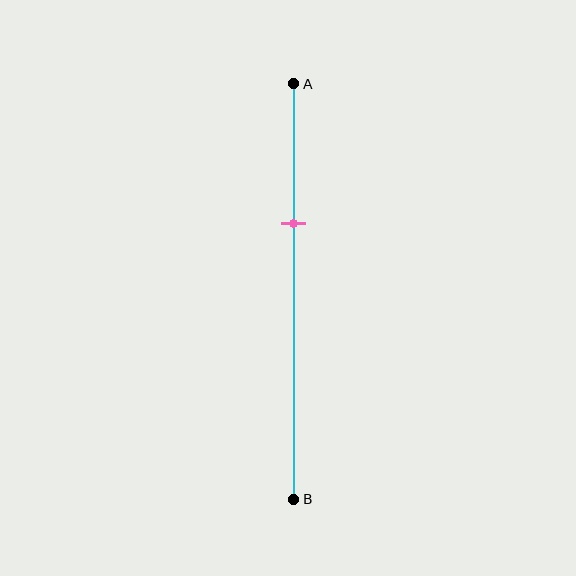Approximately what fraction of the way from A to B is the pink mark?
The pink mark is approximately 35% of the way from A to B.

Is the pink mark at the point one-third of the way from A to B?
Yes, the mark is approximately at the one-third point.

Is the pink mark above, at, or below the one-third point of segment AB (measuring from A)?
The pink mark is approximately at the one-third point of segment AB.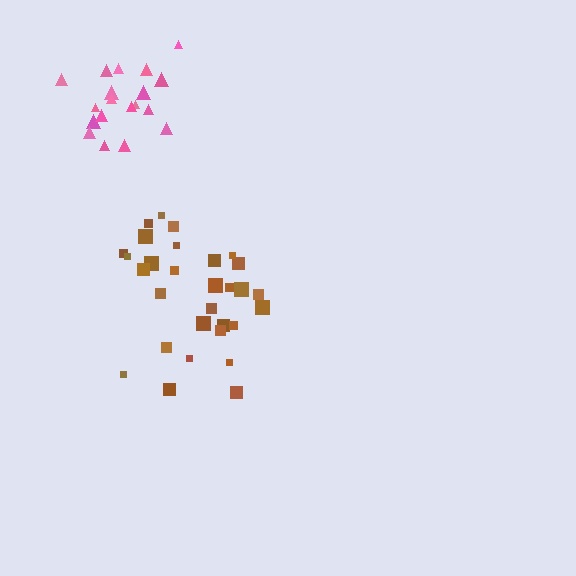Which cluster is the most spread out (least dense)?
Brown.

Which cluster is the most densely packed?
Pink.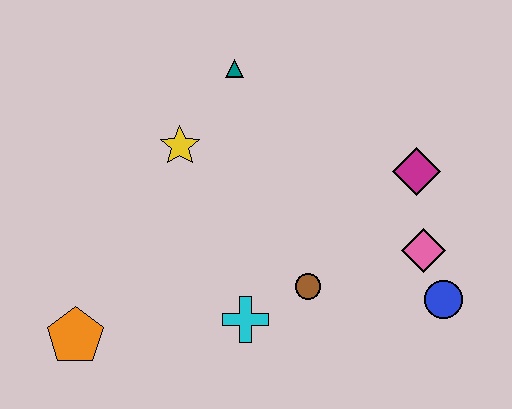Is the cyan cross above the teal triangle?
No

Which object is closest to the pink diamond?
The blue circle is closest to the pink diamond.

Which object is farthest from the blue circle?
The orange pentagon is farthest from the blue circle.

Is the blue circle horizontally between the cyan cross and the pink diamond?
No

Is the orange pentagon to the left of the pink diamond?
Yes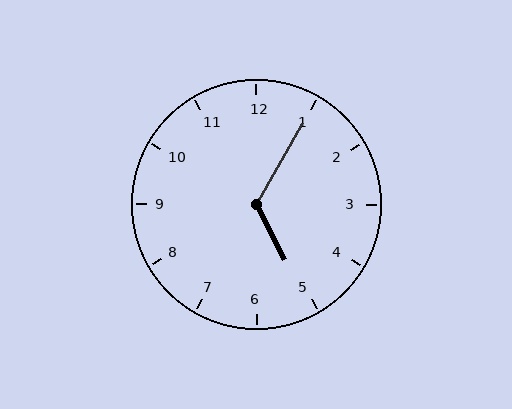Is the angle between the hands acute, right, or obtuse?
It is obtuse.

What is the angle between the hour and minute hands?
Approximately 122 degrees.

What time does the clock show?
5:05.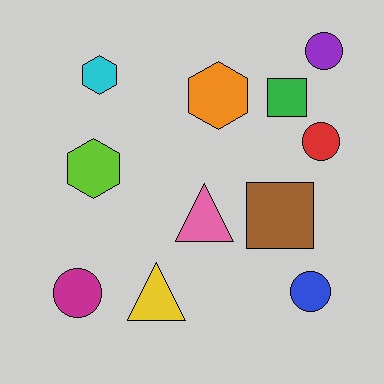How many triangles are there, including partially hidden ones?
There are 2 triangles.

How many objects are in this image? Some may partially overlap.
There are 11 objects.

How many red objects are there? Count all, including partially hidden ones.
There is 1 red object.